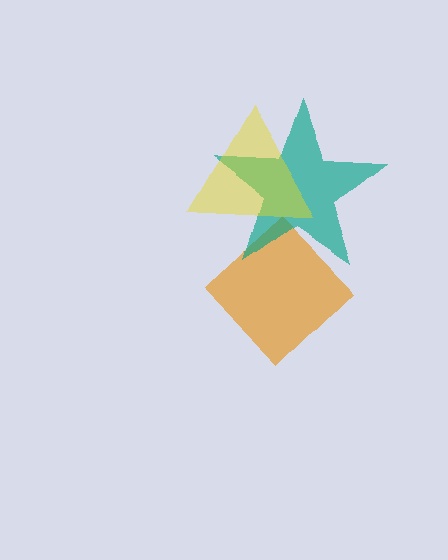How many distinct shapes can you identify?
There are 3 distinct shapes: an orange diamond, a teal star, a yellow triangle.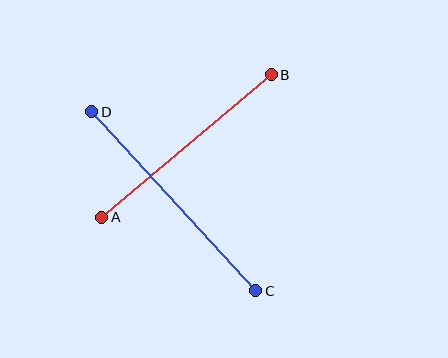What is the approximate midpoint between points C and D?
The midpoint is at approximately (174, 201) pixels.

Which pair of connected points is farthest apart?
Points C and D are farthest apart.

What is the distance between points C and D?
The distance is approximately 243 pixels.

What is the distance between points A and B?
The distance is approximately 222 pixels.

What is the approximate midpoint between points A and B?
The midpoint is at approximately (186, 146) pixels.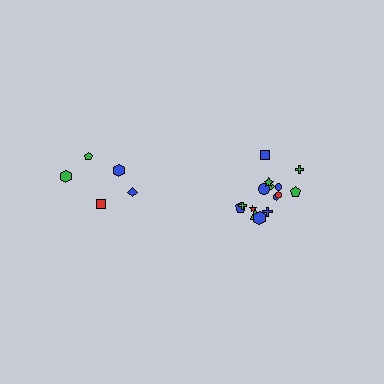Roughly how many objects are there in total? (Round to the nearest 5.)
Roughly 20 objects in total.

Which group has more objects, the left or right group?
The right group.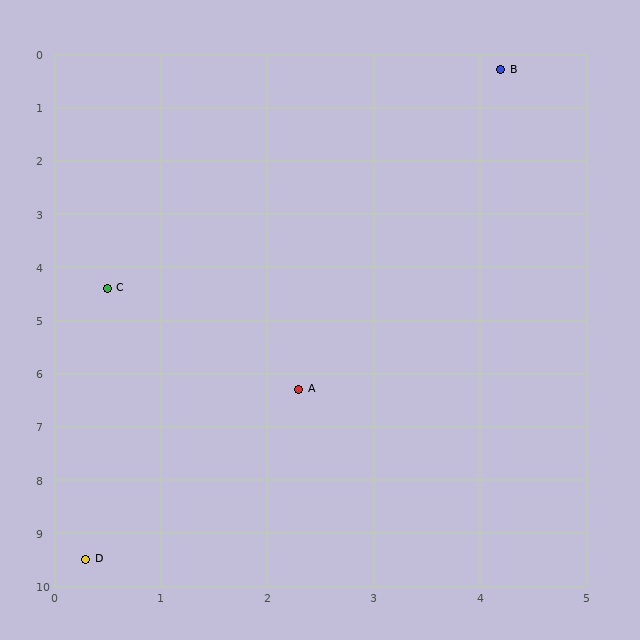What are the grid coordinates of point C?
Point C is at approximately (0.5, 4.4).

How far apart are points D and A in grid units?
Points D and A are about 3.8 grid units apart.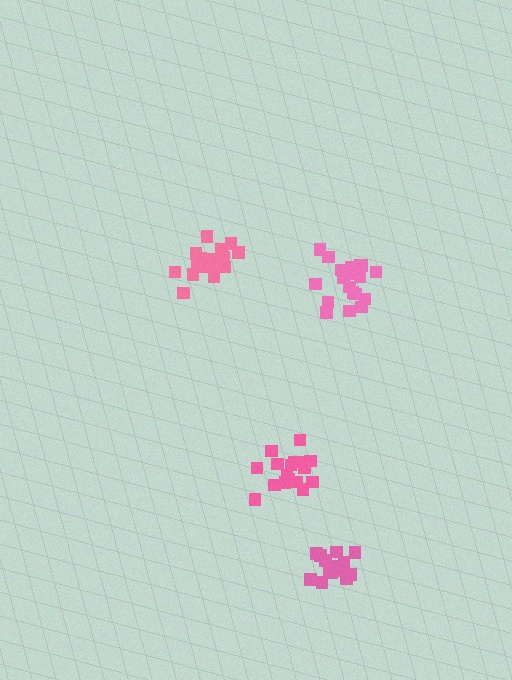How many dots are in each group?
Group 1: 18 dots, Group 2: 20 dots, Group 3: 21 dots, Group 4: 15 dots (74 total).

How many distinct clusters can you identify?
There are 4 distinct clusters.